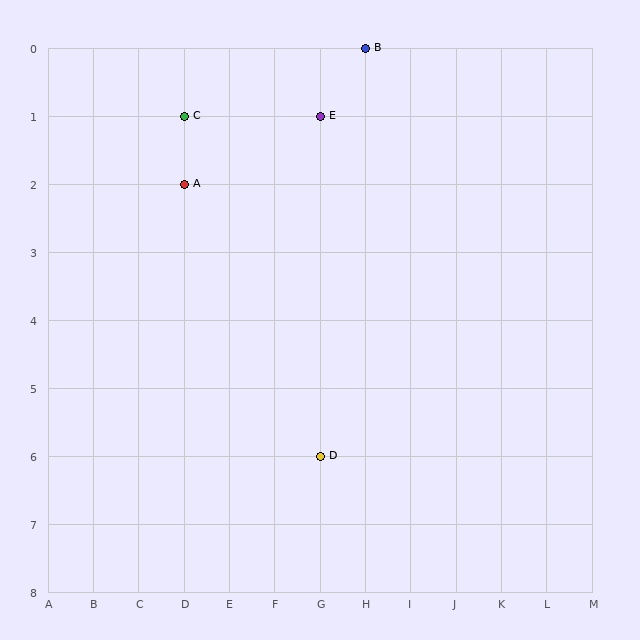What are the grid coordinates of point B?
Point B is at grid coordinates (H, 0).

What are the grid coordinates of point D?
Point D is at grid coordinates (G, 6).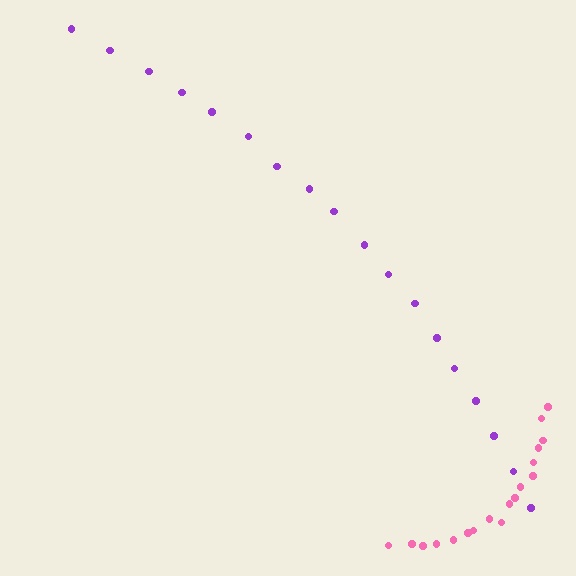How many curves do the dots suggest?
There are 2 distinct paths.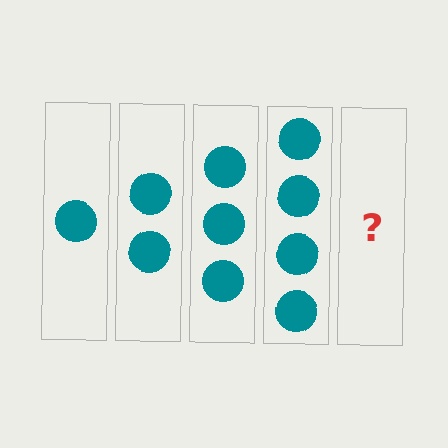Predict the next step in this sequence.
The next step is 5 circles.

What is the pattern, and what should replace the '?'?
The pattern is that each step adds one more circle. The '?' should be 5 circles.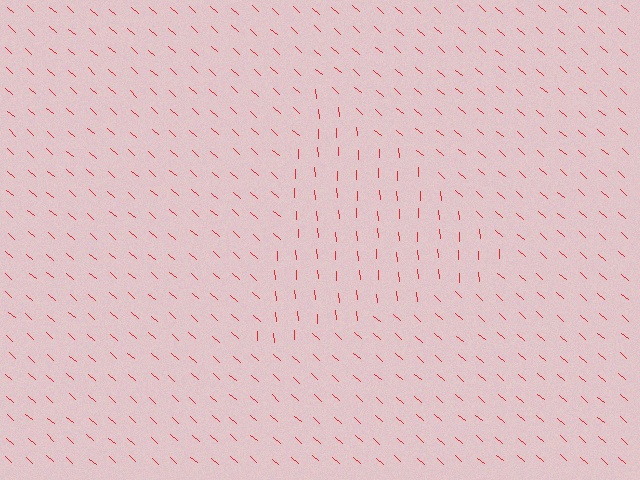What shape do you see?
I see a triangle.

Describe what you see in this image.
The image is filled with small red line segments. A triangle region in the image has lines oriented differently from the surrounding lines, creating a visible texture boundary.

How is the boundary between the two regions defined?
The boundary is defined purely by a change in line orientation (approximately 45 degrees difference). All lines are the same color and thickness.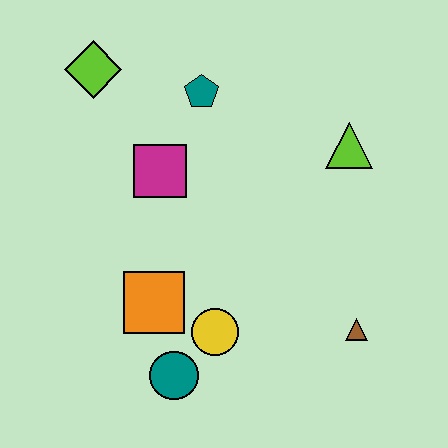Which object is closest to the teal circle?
The yellow circle is closest to the teal circle.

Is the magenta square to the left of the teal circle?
Yes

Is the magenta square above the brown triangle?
Yes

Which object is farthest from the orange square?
The lime triangle is farthest from the orange square.